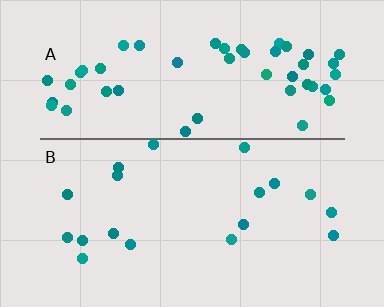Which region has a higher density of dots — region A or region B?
A (the top).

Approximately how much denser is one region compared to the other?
Approximately 2.8× — region A over region B.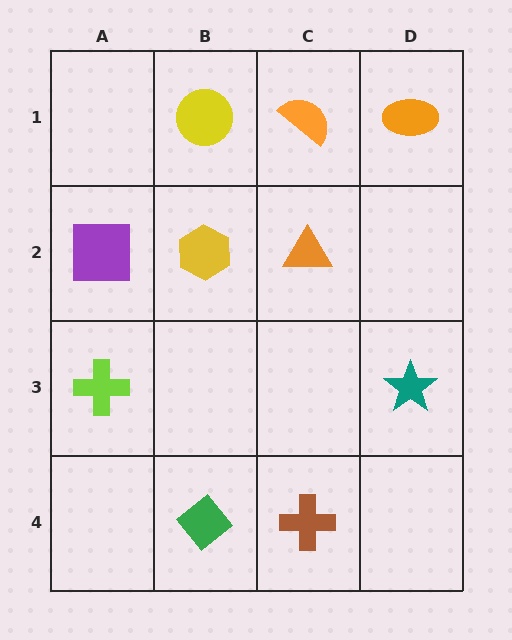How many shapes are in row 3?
2 shapes.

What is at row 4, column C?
A brown cross.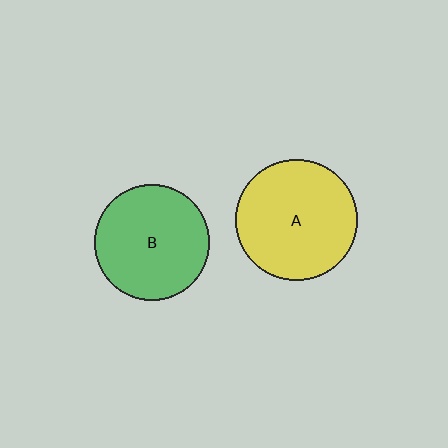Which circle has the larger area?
Circle A (yellow).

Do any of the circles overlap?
No, none of the circles overlap.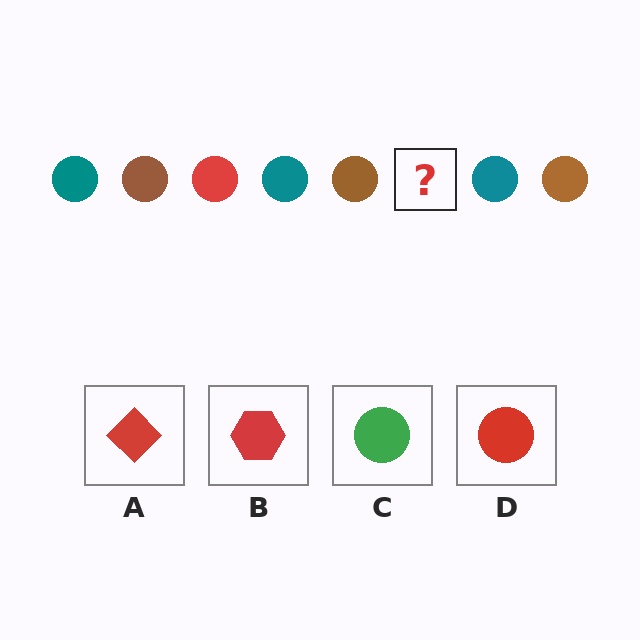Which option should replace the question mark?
Option D.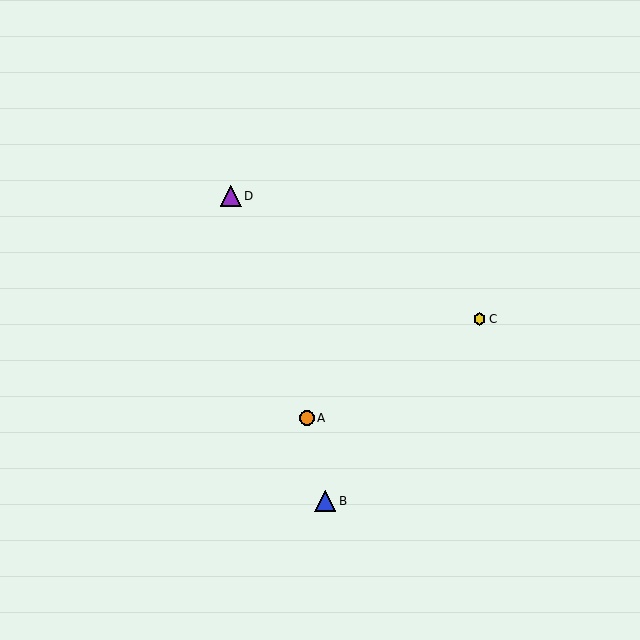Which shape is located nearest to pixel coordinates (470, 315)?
The yellow hexagon (labeled C) at (480, 319) is nearest to that location.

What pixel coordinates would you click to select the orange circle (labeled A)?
Click at (307, 418) to select the orange circle A.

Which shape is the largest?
The purple triangle (labeled D) is the largest.